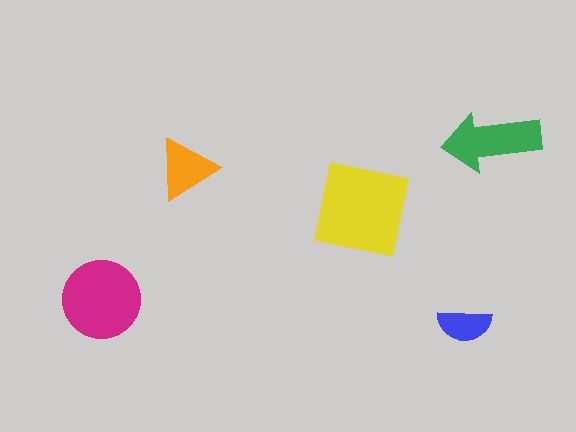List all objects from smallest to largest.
The blue semicircle, the orange triangle, the green arrow, the magenta circle, the yellow square.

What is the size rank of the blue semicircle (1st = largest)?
5th.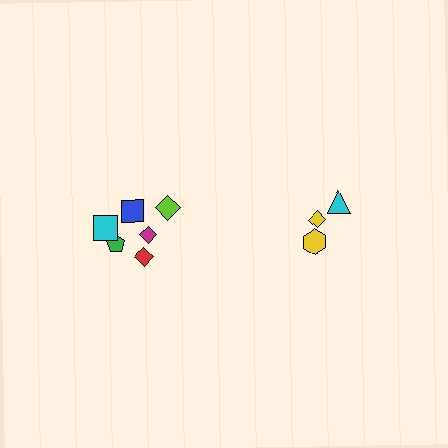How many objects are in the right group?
There are 3 objects.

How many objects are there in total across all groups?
There are 9 objects.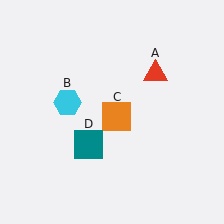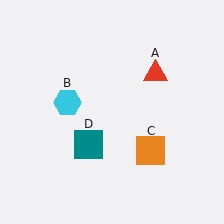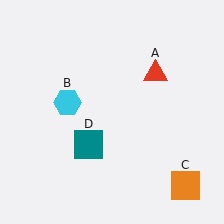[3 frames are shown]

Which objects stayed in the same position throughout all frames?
Red triangle (object A) and cyan hexagon (object B) and teal square (object D) remained stationary.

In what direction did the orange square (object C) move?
The orange square (object C) moved down and to the right.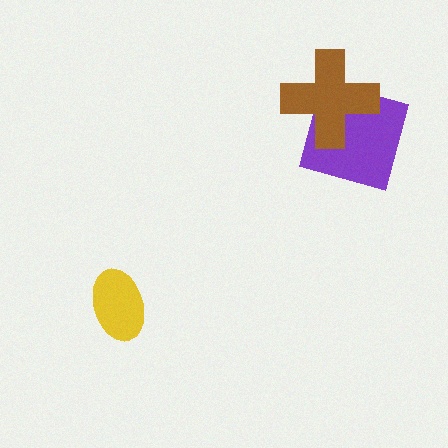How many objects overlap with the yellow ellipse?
0 objects overlap with the yellow ellipse.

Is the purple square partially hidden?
Yes, it is partially covered by another shape.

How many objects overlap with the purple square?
1 object overlaps with the purple square.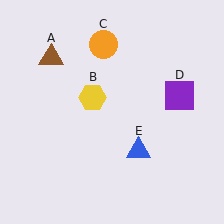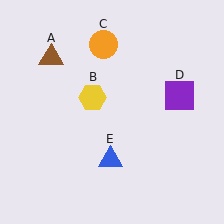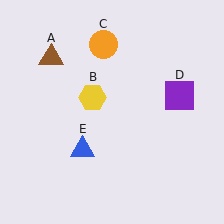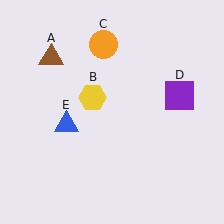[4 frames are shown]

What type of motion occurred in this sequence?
The blue triangle (object E) rotated clockwise around the center of the scene.